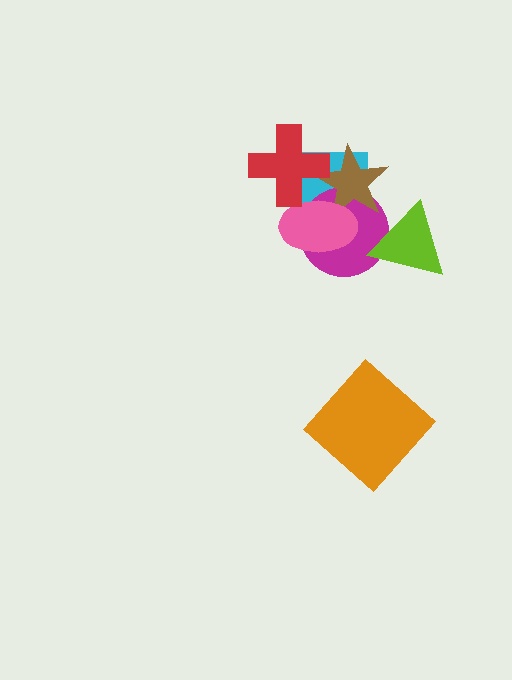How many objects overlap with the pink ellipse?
4 objects overlap with the pink ellipse.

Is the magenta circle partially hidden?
Yes, it is partially covered by another shape.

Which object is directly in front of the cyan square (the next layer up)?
The magenta circle is directly in front of the cyan square.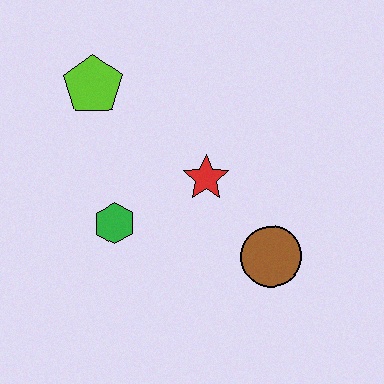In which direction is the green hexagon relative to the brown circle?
The green hexagon is to the left of the brown circle.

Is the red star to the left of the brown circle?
Yes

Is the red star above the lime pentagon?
No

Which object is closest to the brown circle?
The red star is closest to the brown circle.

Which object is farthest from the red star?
The lime pentagon is farthest from the red star.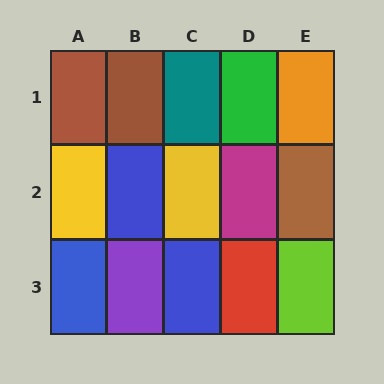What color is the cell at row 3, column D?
Red.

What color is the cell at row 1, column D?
Green.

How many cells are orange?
1 cell is orange.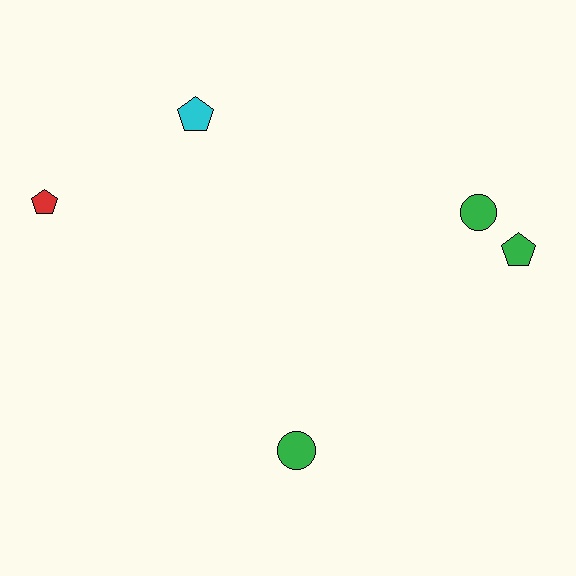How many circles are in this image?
There are 2 circles.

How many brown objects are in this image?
There are no brown objects.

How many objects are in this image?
There are 5 objects.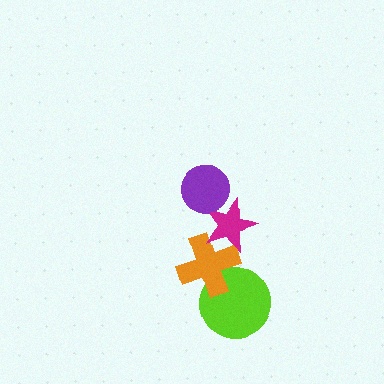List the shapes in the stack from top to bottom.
From top to bottom: the purple circle, the magenta star, the orange cross, the lime circle.